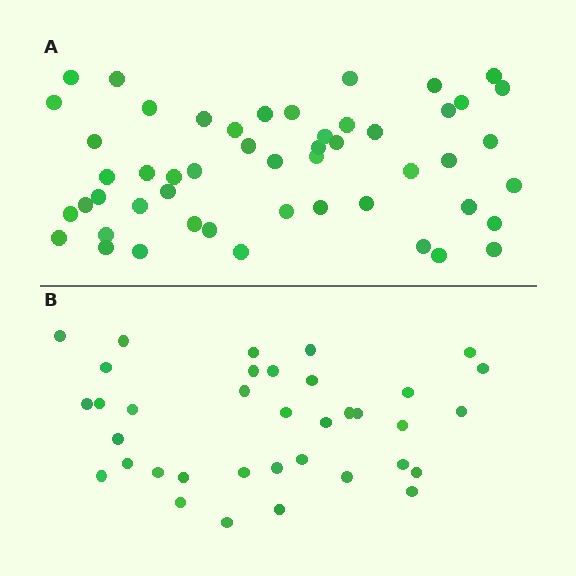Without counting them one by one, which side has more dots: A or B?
Region A (the top region) has more dots.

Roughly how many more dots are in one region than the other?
Region A has approximately 15 more dots than region B.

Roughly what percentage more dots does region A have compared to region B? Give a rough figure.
About 40% more.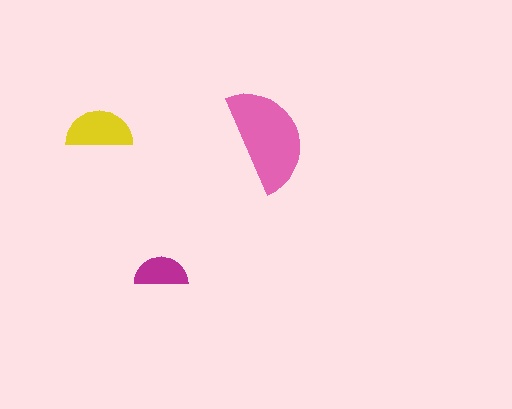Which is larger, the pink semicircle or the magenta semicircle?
The pink one.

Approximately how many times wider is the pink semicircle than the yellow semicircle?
About 1.5 times wider.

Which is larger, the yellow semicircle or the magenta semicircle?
The yellow one.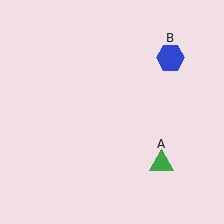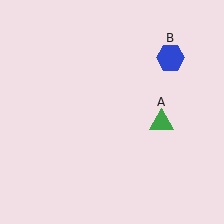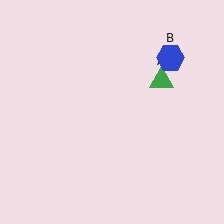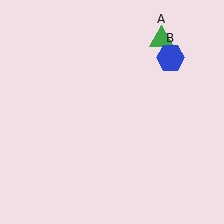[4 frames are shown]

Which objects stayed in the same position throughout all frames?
Blue hexagon (object B) remained stationary.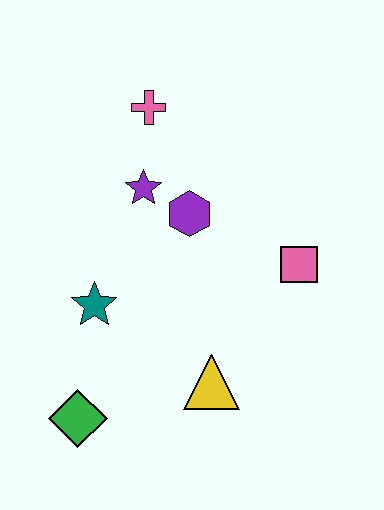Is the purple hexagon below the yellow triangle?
No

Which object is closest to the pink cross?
The purple star is closest to the pink cross.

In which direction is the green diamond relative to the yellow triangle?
The green diamond is to the left of the yellow triangle.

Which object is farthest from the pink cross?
The green diamond is farthest from the pink cross.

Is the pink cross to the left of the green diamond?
No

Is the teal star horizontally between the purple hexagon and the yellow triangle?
No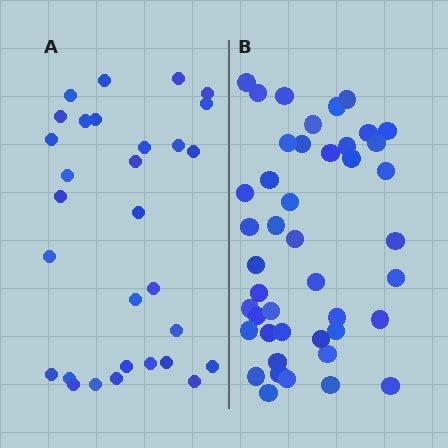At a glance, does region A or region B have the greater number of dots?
Region B (the right region) has more dots.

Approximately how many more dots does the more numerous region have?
Region B has approximately 15 more dots than region A.